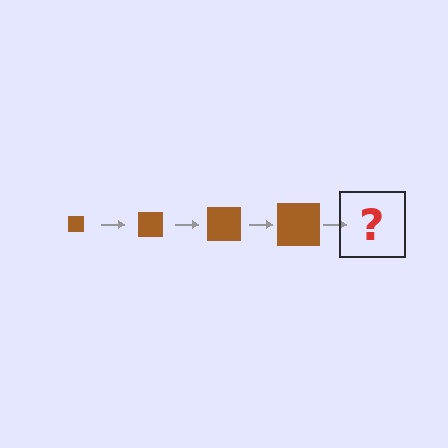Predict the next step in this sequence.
The next step is a brown square, larger than the previous one.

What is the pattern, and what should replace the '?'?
The pattern is that the square gets progressively larger each step. The '?' should be a brown square, larger than the previous one.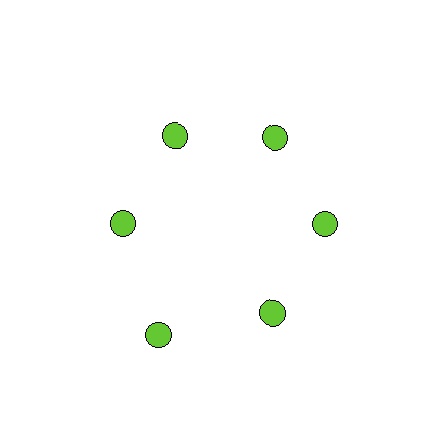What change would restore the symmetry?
The symmetry would be restored by moving it inward, back onto the ring so that all 6 circles sit at equal angles and equal distance from the center.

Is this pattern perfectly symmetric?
No. The 6 lime circles are arranged in a ring, but one element near the 7 o'clock position is pushed outward from the center, breaking the 6-fold rotational symmetry.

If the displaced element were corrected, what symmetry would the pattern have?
It would have 6-fold rotational symmetry — the pattern would map onto itself every 60 degrees.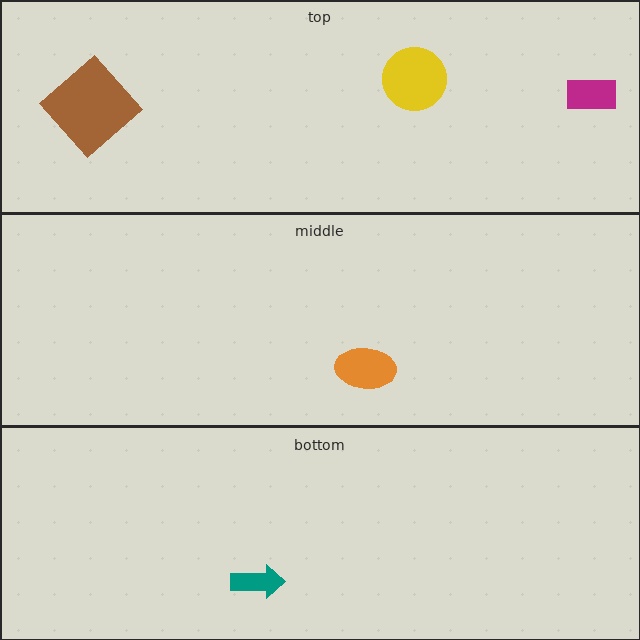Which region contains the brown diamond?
The top region.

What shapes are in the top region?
The brown diamond, the yellow circle, the magenta rectangle.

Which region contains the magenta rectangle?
The top region.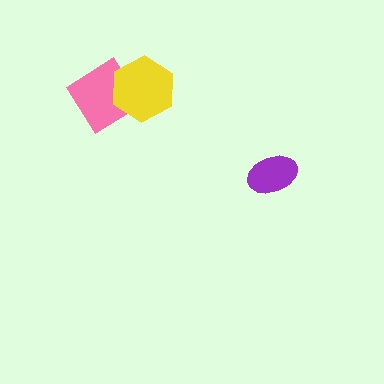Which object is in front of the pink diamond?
The yellow hexagon is in front of the pink diamond.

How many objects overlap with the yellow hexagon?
1 object overlaps with the yellow hexagon.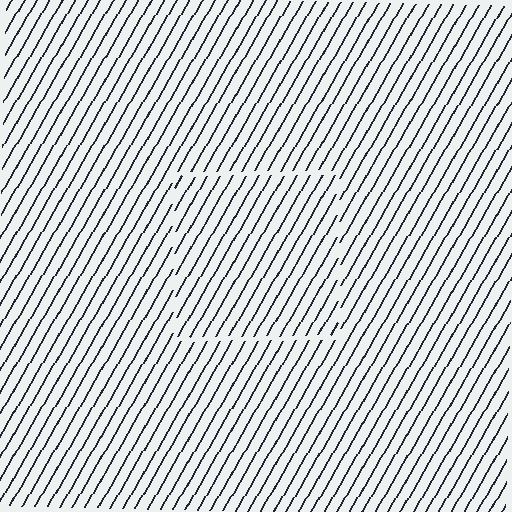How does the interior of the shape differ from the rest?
The interior of the shape contains the same grating, shifted by half a period — the contour is defined by the phase discontinuity where line-ends from the inner and outer gratings abut.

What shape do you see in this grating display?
An illusory square. The interior of the shape contains the same grating, shifted by half a period — the contour is defined by the phase discontinuity where line-ends from the inner and outer gratings abut.